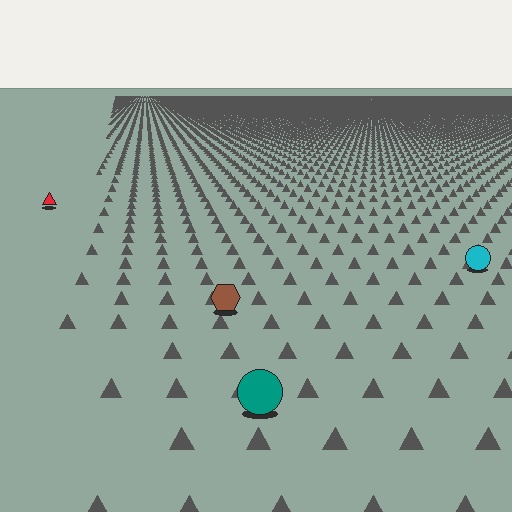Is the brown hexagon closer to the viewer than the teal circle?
No. The teal circle is closer — you can tell from the texture gradient: the ground texture is coarser near it.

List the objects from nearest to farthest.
From nearest to farthest: the teal circle, the brown hexagon, the cyan circle, the red triangle.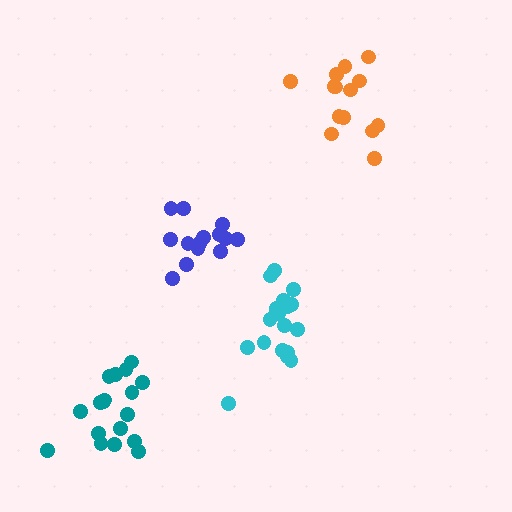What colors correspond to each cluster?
The clusters are colored: blue, teal, orange, cyan.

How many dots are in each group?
Group 1: 14 dots, Group 2: 18 dots, Group 3: 14 dots, Group 4: 19 dots (65 total).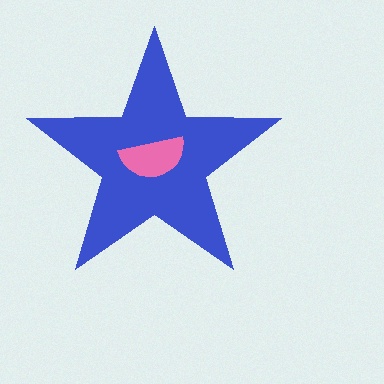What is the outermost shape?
The blue star.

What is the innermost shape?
The pink semicircle.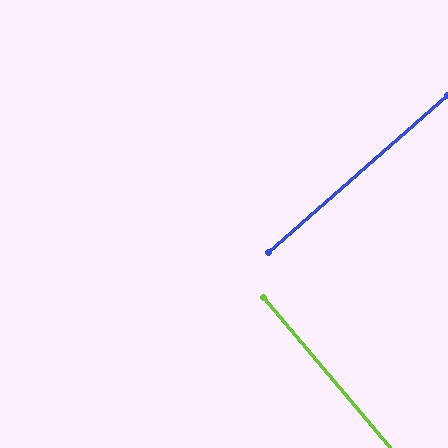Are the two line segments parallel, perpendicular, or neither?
Perpendicular — they meet at approximately 89°.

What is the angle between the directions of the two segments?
Approximately 89 degrees.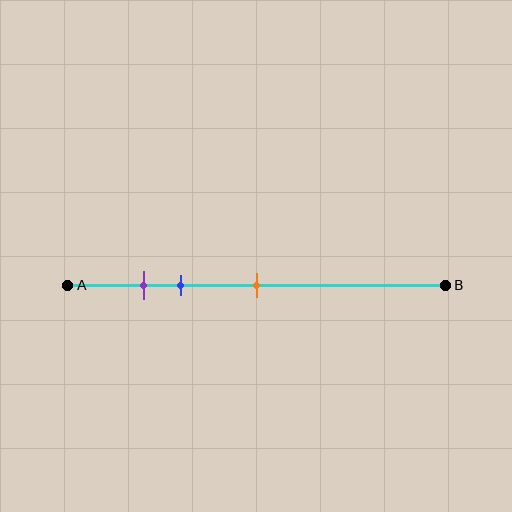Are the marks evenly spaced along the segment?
No, the marks are not evenly spaced.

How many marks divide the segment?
There are 3 marks dividing the segment.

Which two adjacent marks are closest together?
The purple and blue marks are the closest adjacent pair.